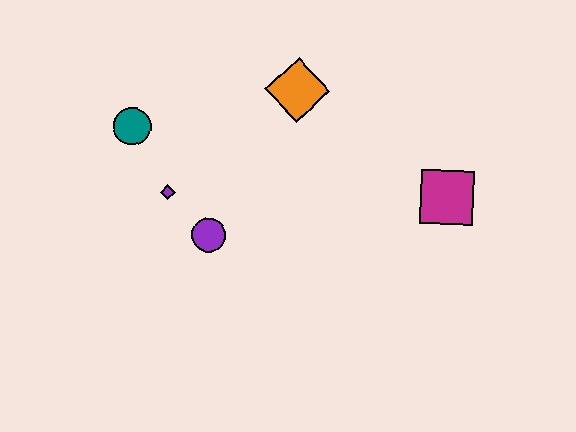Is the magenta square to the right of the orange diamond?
Yes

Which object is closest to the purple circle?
The purple diamond is closest to the purple circle.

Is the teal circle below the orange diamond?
Yes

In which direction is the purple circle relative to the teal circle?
The purple circle is below the teal circle.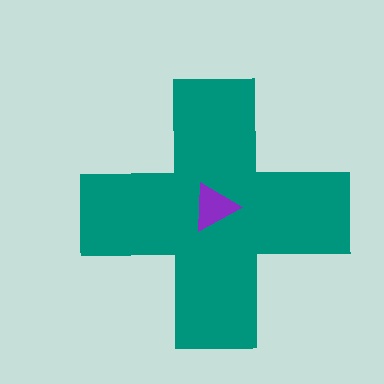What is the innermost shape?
The purple triangle.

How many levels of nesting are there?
2.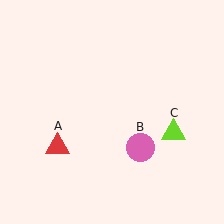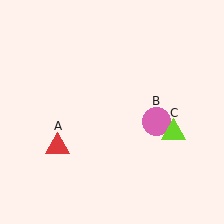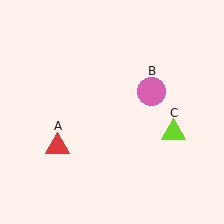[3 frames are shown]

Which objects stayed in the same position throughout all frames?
Red triangle (object A) and lime triangle (object C) remained stationary.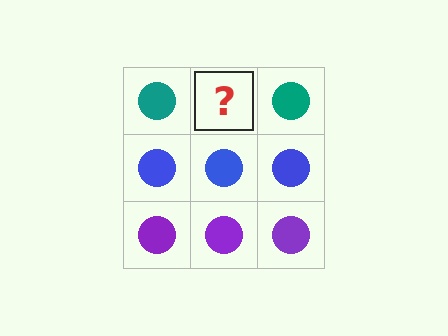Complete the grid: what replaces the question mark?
The question mark should be replaced with a teal circle.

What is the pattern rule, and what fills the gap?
The rule is that each row has a consistent color. The gap should be filled with a teal circle.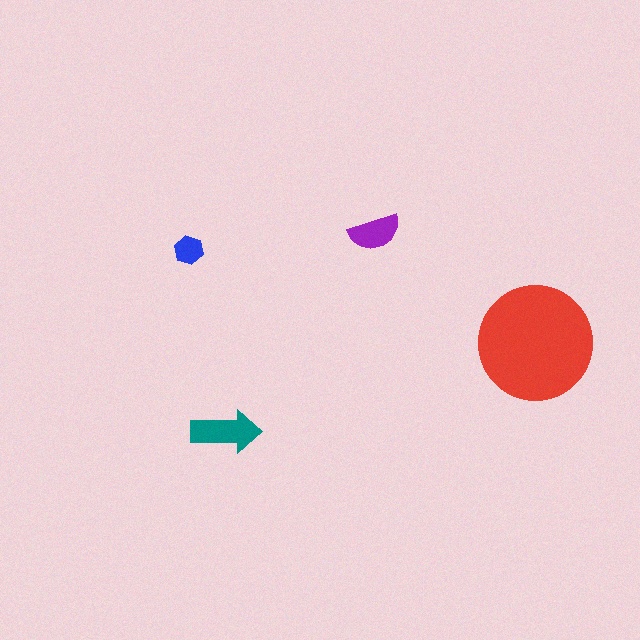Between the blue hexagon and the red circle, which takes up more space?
The red circle.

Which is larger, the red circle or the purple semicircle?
The red circle.